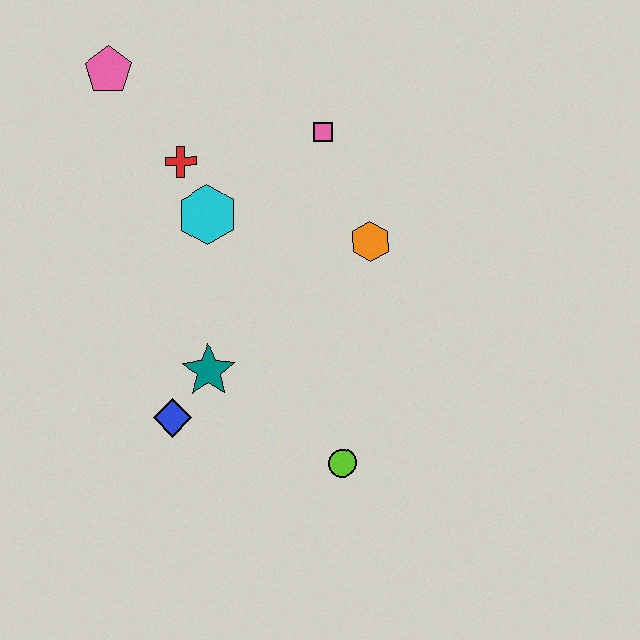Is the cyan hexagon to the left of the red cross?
No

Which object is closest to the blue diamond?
The teal star is closest to the blue diamond.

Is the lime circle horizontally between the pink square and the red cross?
No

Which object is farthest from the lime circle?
The pink pentagon is farthest from the lime circle.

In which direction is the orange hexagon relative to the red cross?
The orange hexagon is to the right of the red cross.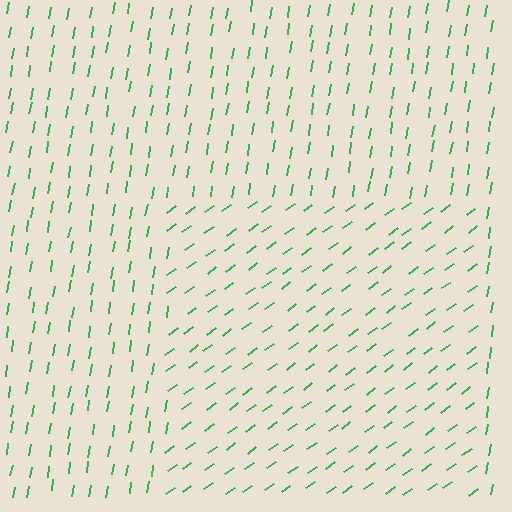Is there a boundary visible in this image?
Yes, there is a texture boundary formed by a change in line orientation.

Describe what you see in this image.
The image is filled with small green line segments. A rectangle region in the image has lines oriented differently from the surrounding lines, creating a visible texture boundary.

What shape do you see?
I see a rectangle.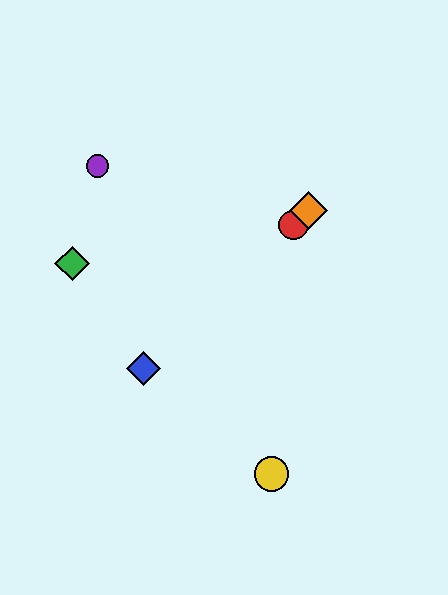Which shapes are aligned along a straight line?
The red circle, the blue diamond, the orange diamond are aligned along a straight line.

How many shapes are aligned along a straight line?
3 shapes (the red circle, the blue diamond, the orange diamond) are aligned along a straight line.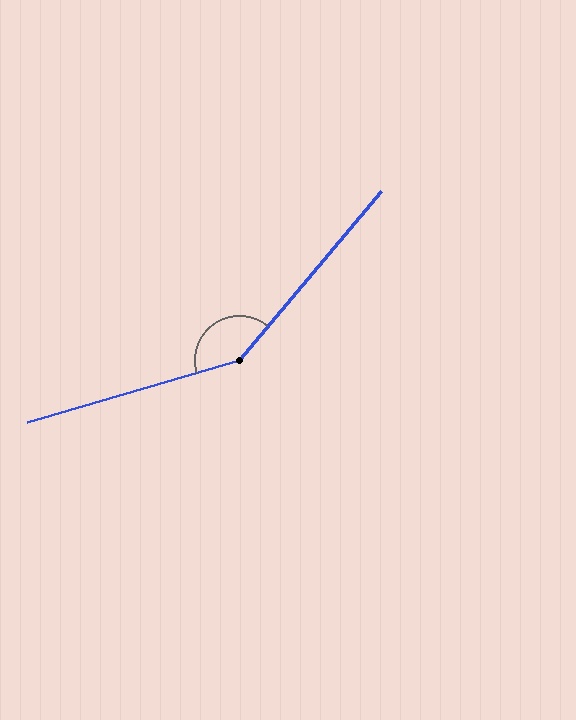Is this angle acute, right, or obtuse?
It is obtuse.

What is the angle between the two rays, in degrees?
Approximately 146 degrees.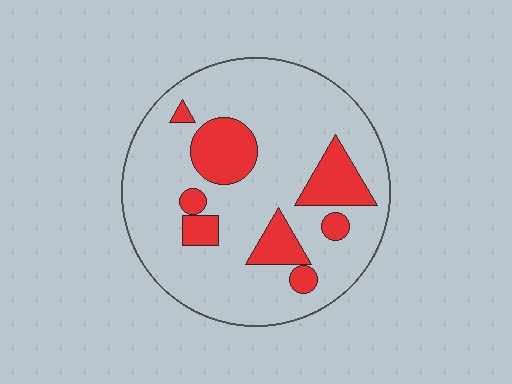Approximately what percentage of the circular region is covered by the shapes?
Approximately 20%.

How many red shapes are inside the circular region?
8.